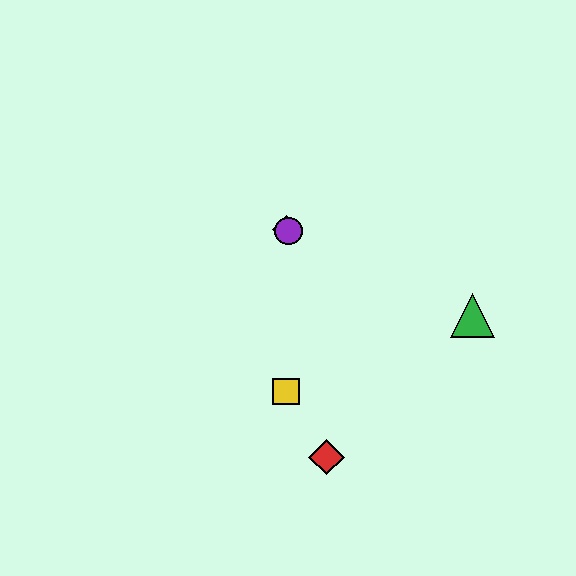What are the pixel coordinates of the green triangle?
The green triangle is at (472, 316).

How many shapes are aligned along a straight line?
3 shapes (the blue diamond, the green triangle, the purple circle) are aligned along a straight line.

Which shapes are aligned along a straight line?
The blue diamond, the green triangle, the purple circle are aligned along a straight line.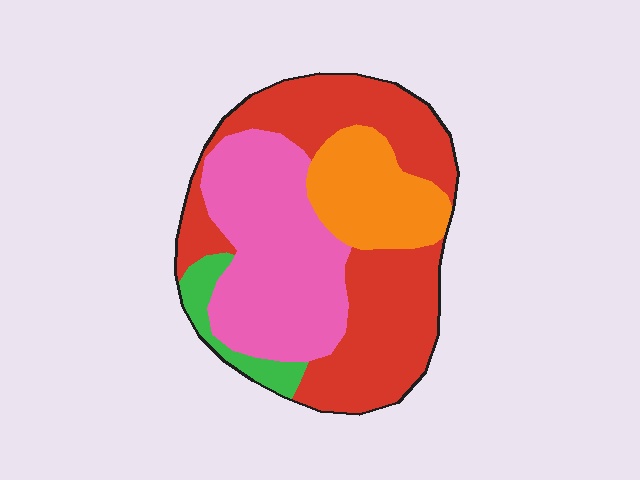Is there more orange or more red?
Red.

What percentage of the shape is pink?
Pink covers around 35% of the shape.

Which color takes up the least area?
Green, at roughly 5%.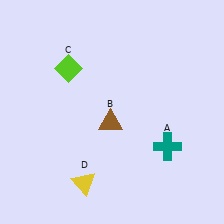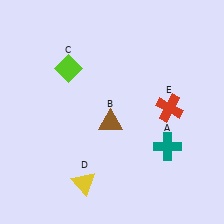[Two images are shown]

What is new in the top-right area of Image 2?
A red cross (E) was added in the top-right area of Image 2.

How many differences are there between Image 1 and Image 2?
There is 1 difference between the two images.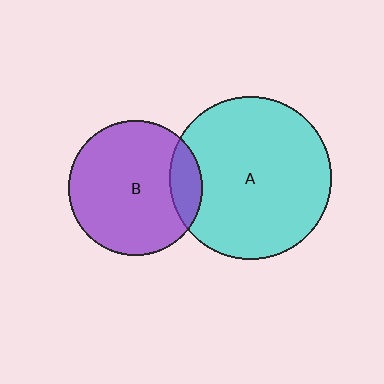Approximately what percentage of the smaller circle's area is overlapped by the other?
Approximately 15%.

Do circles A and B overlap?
Yes.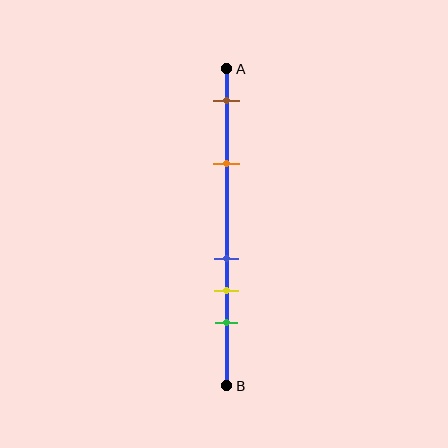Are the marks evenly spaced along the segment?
No, the marks are not evenly spaced.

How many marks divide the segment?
There are 5 marks dividing the segment.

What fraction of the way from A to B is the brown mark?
The brown mark is approximately 10% (0.1) of the way from A to B.